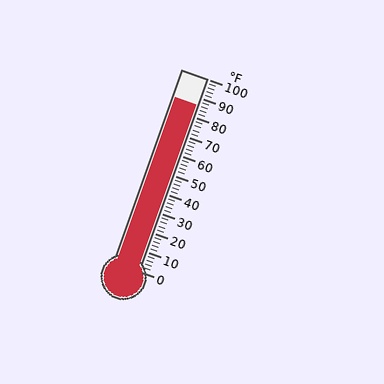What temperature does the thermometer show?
The thermometer shows approximately 86°F.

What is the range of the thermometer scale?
The thermometer scale ranges from 0°F to 100°F.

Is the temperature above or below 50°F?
The temperature is above 50°F.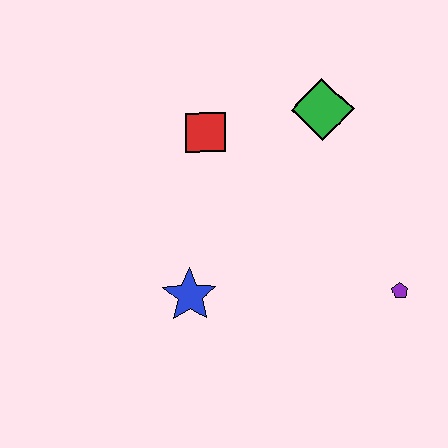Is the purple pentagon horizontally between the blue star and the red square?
No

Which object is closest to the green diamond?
The red square is closest to the green diamond.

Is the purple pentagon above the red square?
No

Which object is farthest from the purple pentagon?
The red square is farthest from the purple pentagon.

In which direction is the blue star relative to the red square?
The blue star is below the red square.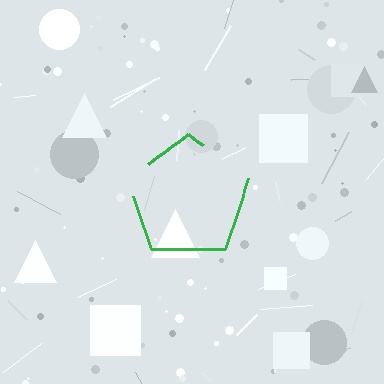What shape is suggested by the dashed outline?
The dashed outline suggests a pentagon.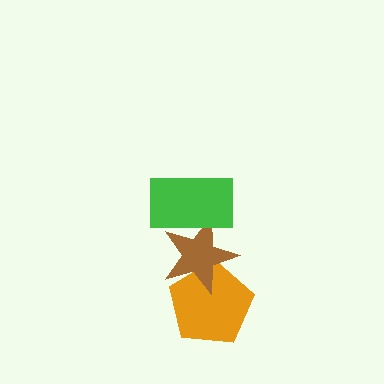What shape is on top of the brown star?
The green rectangle is on top of the brown star.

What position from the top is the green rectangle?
The green rectangle is 1st from the top.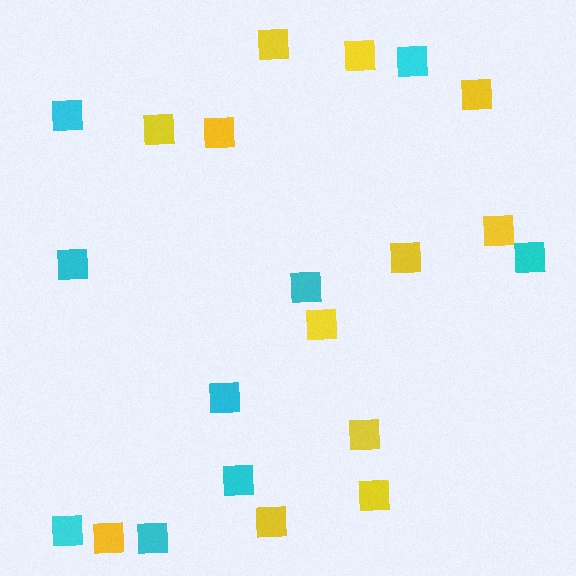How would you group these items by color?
There are 2 groups: one group of yellow squares (12) and one group of cyan squares (9).